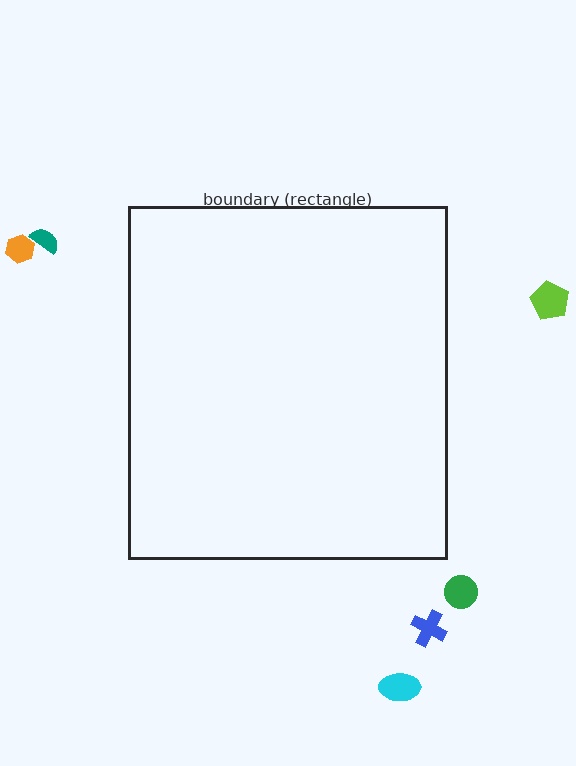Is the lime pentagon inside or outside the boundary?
Outside.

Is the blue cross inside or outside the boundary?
Outside.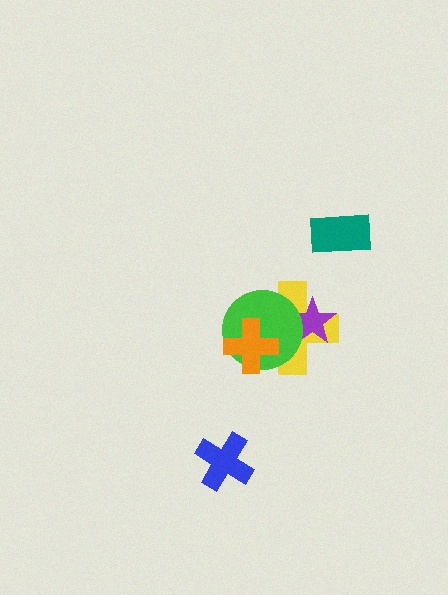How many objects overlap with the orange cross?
2 objects overlap with the orange cross.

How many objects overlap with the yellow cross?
3 objects overlap with the yellow cross.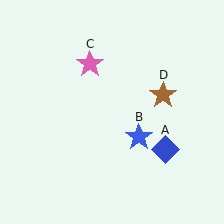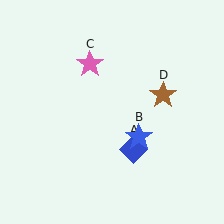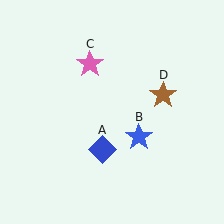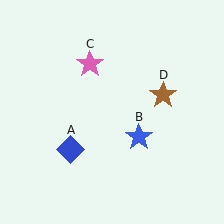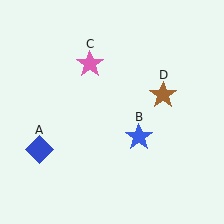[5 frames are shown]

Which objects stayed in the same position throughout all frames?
Blue star (object B) and pink star (object C) and brown star (object D) remained stationary.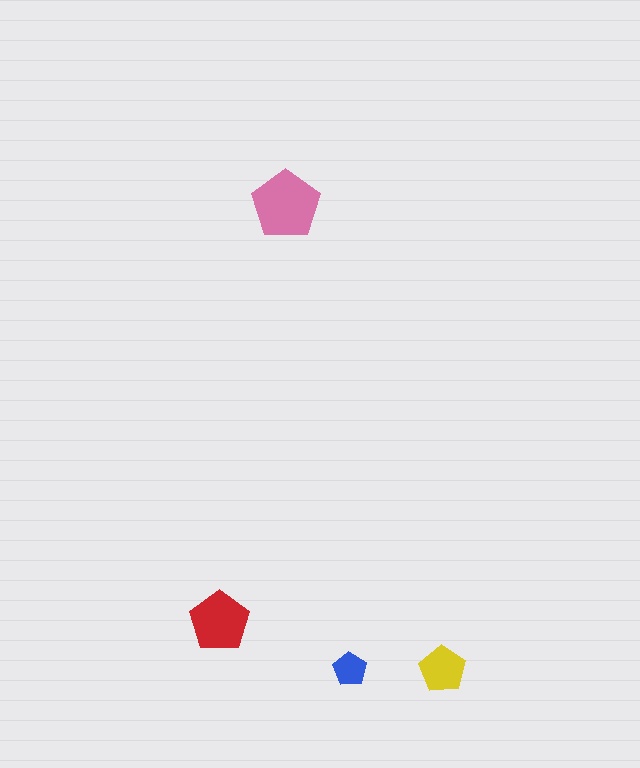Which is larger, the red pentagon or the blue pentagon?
The red one.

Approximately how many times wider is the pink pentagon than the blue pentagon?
About 2 times wider.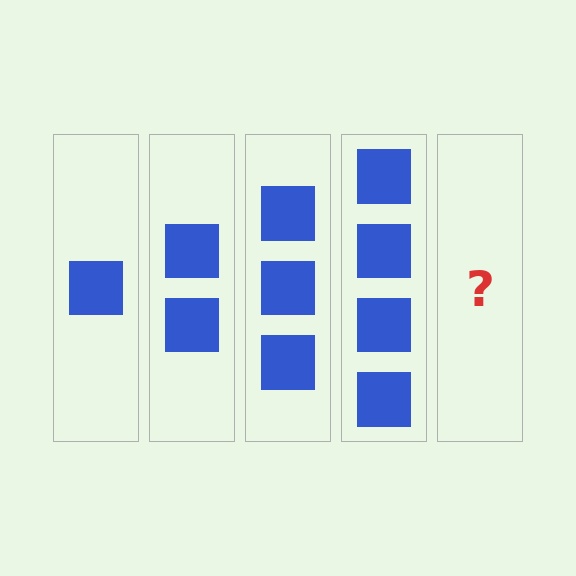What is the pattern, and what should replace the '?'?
The pattern is that each step adds one more square. The '?' should be 5 squares.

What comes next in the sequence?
The next element should be 5 squares.